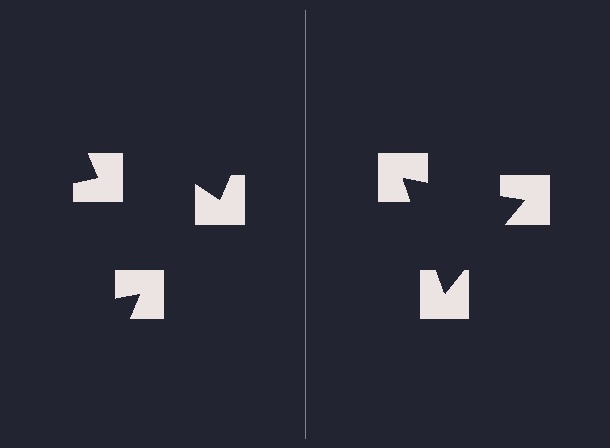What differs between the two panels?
The notched squares are positioned identically on both sides; only the wedge orientations differ. On the right they align to a triangle; on the left they are misaligned.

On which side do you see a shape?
An illusory triangle appears on the right side. On the left side the wedge cuts are rotated, so no coherent shape forms.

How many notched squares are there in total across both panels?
6 — 3 on each side.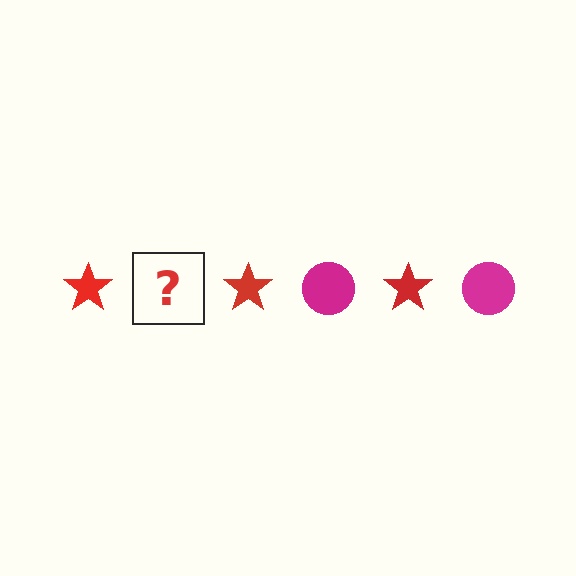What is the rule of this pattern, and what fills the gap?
The rule is that the pattern alternates between red star and magenta circle. The gap should be filled with a magenta circle.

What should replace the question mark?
The question mark should be replaced with a magenta circle.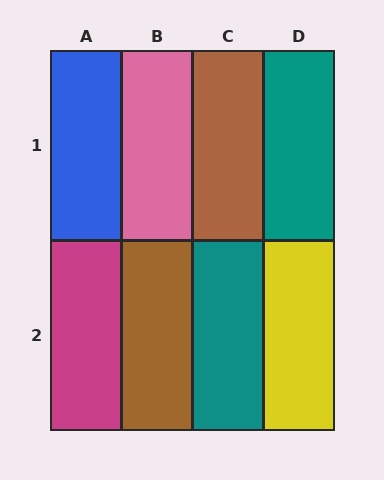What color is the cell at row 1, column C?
Brown.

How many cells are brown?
2 cells are brown.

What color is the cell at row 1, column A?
Blue.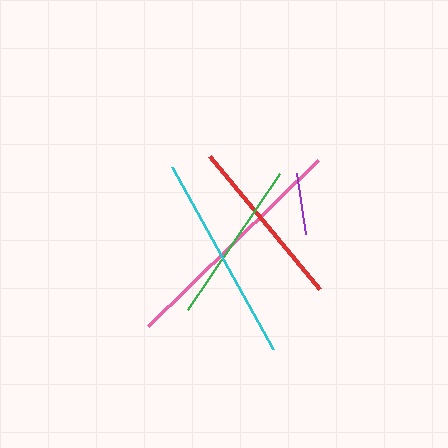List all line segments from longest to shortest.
From longest to shortest: pink, cyan, red, green, purple.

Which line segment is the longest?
The pink line is the longest at approximately 238 pixels.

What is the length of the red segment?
The red segment is approximately 173 pixels long.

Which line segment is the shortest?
The purple line is the shortest at approximately 61 pixels.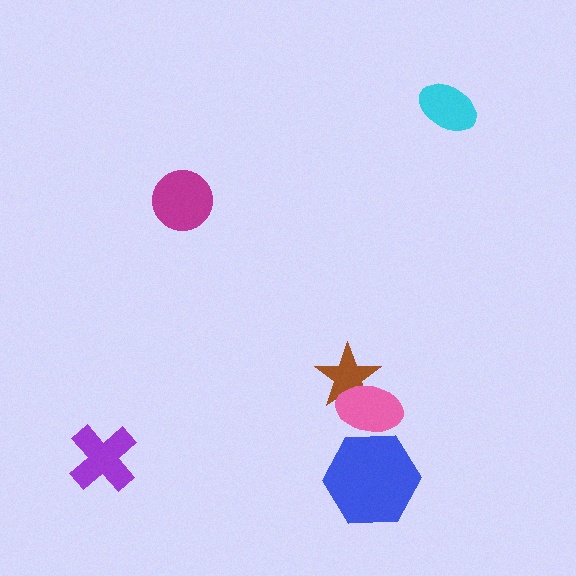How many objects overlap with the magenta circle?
0 objects overlap with the magenta circle.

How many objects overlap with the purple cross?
0 objects overlap with the purple cross.